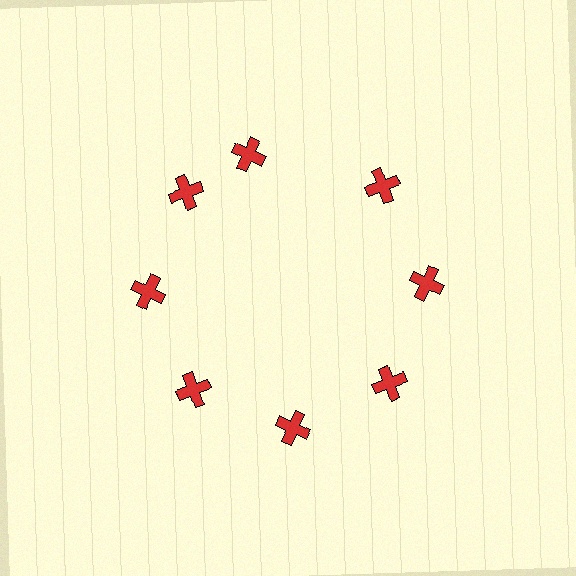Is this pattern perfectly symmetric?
No. The 8 red crosses are arranged in a ring, but one element near the 12 o'clock position is rotated out of alignment along the ring, breaking the 8-fold rotational symmetry.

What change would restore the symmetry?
The symmetry would be restored by rotating it back into even spacing with its neighbors so that all 8 crosses sit at equal angles and equal distance from the center.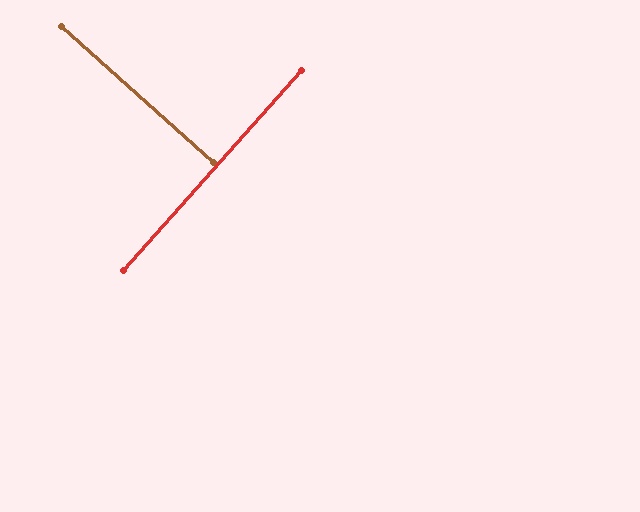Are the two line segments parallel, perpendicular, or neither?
Perpendicular — they meet at approximately 90°.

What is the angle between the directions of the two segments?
Approximately 90 degrees.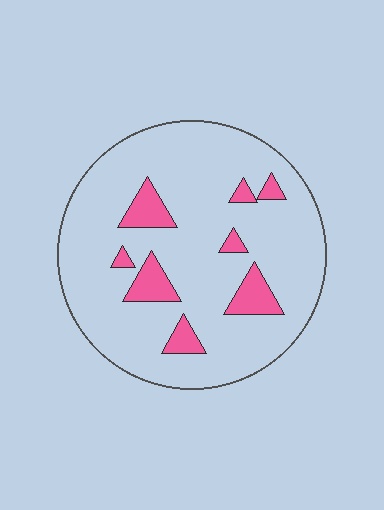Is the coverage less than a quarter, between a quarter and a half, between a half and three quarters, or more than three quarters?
Less than a quarter.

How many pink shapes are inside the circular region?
8.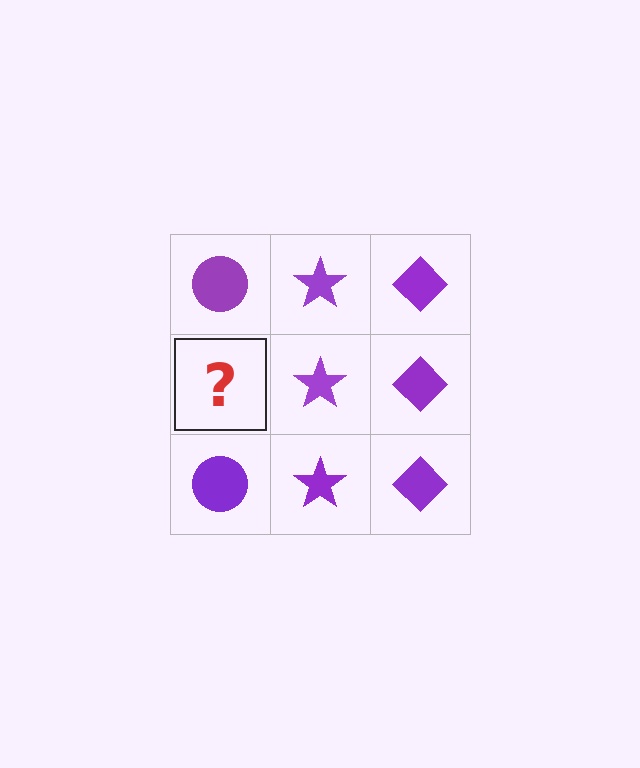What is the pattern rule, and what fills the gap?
The rule is that each column has a consistent shape. The gap should be filled with a purple circle.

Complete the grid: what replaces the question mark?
The question mark should be replaced with a purple circle.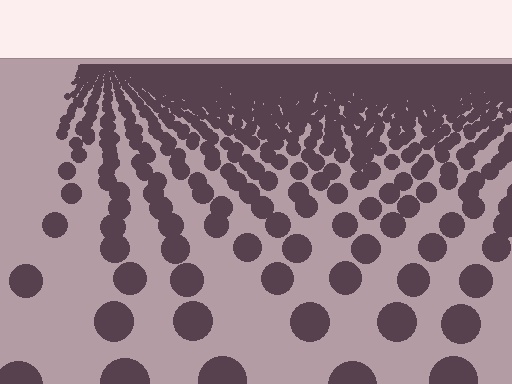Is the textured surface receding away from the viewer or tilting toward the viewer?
The surface is receding away from the viewer. Texture elements get smaller and denser toward the top.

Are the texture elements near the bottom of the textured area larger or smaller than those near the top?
Larger. Near the bottom, elements are closer to the viewer and appear at a bigger on-screen size.